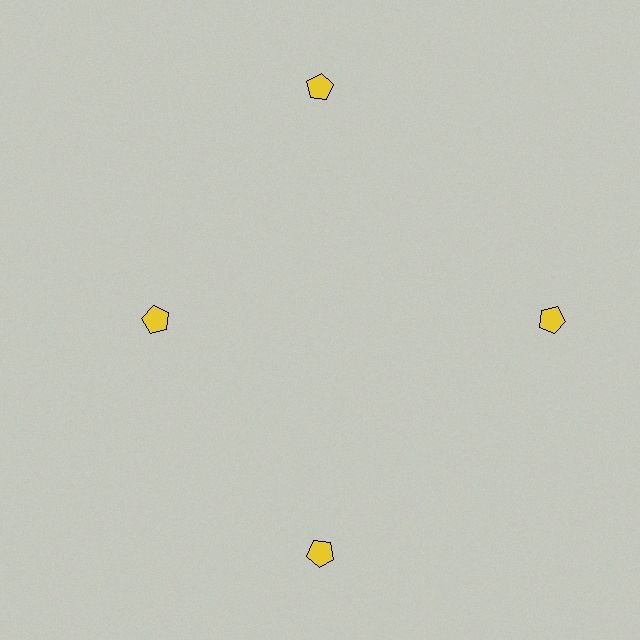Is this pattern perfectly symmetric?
No. The 4 yellow pentagons are arranged in a ring, but one element near the 9 o'clock position is pulled inward toward the center, breaking the 4-fold rotational symmetry.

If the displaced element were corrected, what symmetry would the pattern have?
It would have 4-fold rotational symmetry — the pattern would map onto itself every 90 degrees.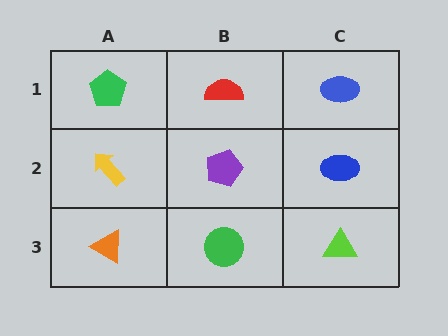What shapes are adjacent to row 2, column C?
A blue ellipse (row 1, column C), a lime triangle (row 3, column C), a purple pentagon (row 2, column B).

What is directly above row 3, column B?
A purple pentagon.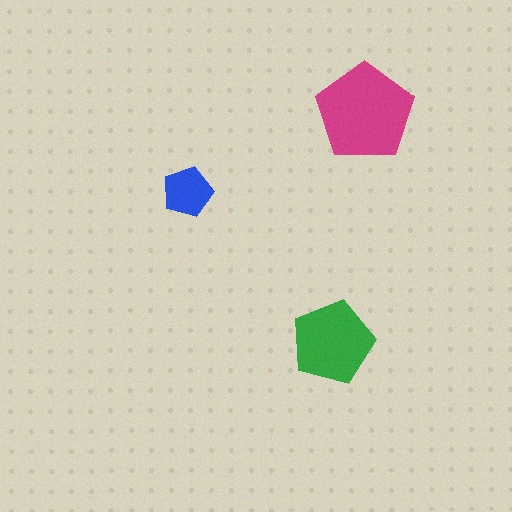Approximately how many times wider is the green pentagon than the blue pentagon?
About 1.5 times wider.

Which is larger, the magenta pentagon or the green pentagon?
The magenta one.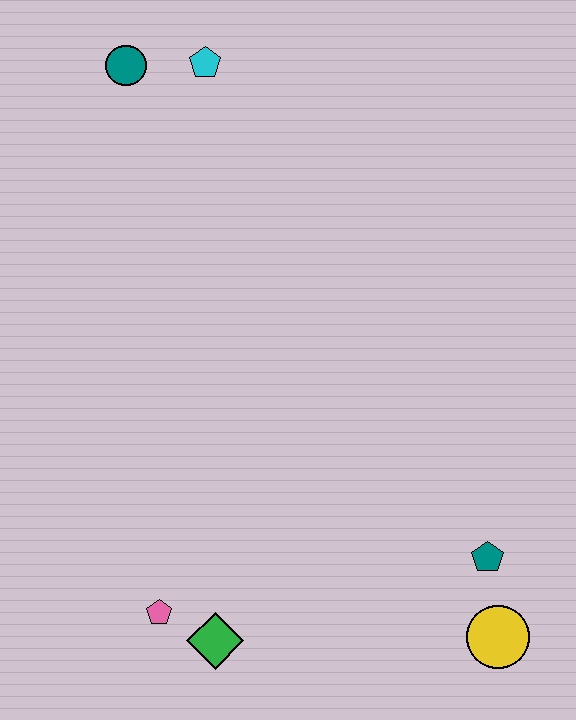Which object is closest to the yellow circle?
The teal pentagon is closest to the yellow circle.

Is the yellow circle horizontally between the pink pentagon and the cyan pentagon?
No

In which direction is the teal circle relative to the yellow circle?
The teal circle is above the yellow circle.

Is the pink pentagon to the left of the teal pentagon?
Yes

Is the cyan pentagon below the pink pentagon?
No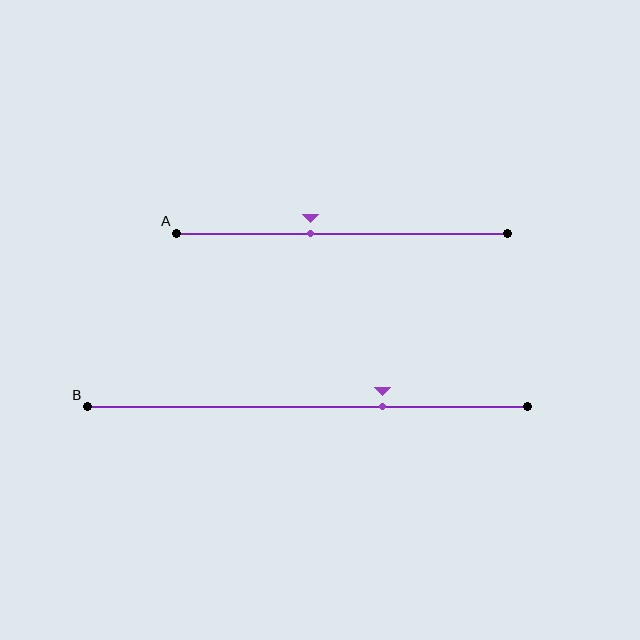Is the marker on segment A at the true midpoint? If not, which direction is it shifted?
No, the marker on segment A is shifted to the left by about 9% of the segment length.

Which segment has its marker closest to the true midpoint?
Segment A has its marker closest to the true midpoint.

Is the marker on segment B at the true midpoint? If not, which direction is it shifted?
No, the marker on segment B is shifted to the right by about 17% of the segment length.